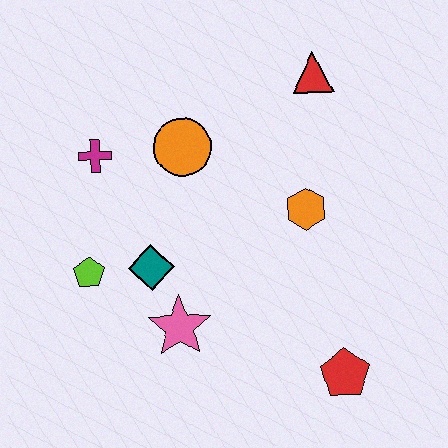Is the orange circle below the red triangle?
Yes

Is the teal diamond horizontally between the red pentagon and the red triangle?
No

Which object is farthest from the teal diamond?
The red triangle is farthest from the teal diamond.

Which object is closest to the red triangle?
The orange hexagon is closest to the red triangle.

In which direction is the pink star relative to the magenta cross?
The pink star is below the magenta cross.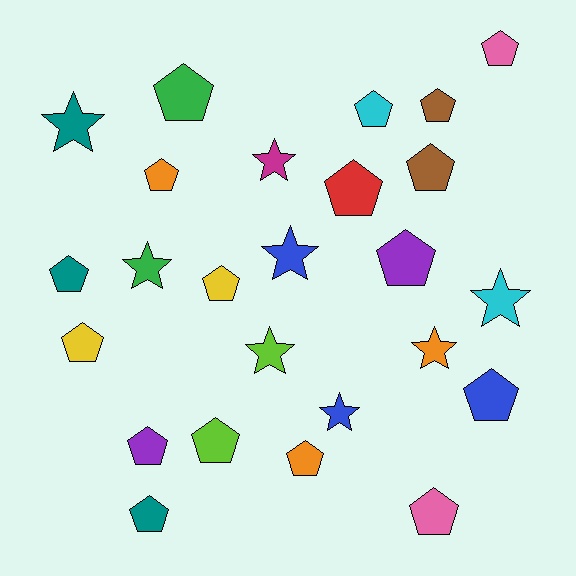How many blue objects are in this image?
There are 3 blue objects.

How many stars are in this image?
There are 8 stars.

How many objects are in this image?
There are 25 objects.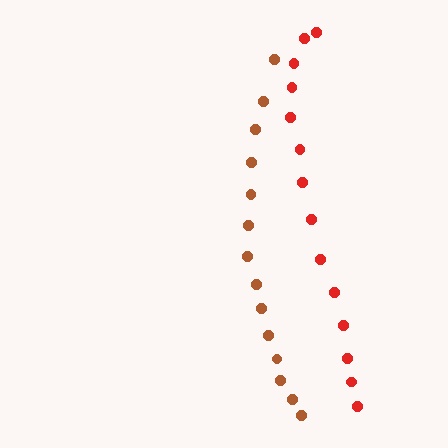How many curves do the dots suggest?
There are 2 distinct paths.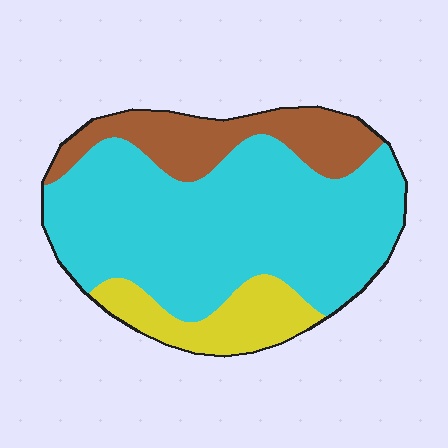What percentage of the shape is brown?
Brown takes up between a sixth and a third of the shape.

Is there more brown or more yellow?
Brown.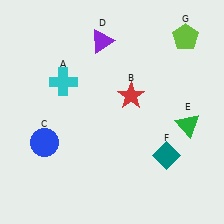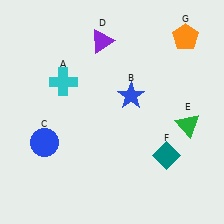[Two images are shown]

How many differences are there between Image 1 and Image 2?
There are 2 differences between the two images.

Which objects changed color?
B changed from red to blue. G changed from lime to orange.